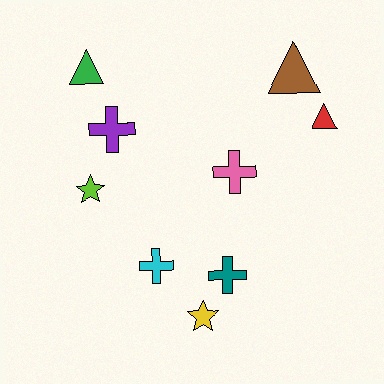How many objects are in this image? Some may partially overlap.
There are 9 objects.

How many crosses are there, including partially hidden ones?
There are 4 crosses.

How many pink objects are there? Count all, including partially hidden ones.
There is 1 pink object.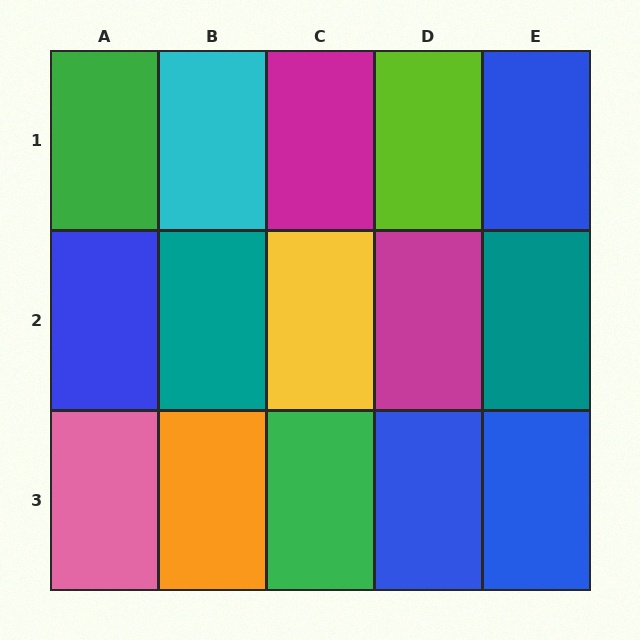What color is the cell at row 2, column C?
Yellow.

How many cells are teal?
2 cells are teal.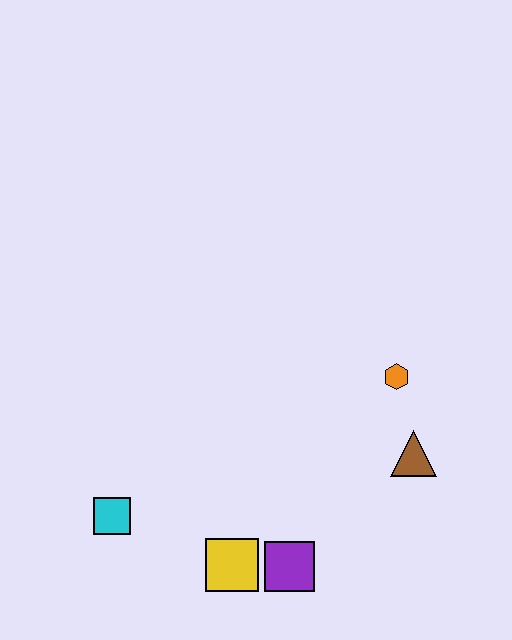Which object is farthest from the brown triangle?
The cyan square is farthest from the brown triangle.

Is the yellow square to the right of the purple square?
No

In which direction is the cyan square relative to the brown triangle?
The cyan square is to the left of the brown triangle.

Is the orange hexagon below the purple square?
No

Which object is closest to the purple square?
The yellow square is closest to the purple square.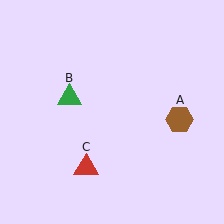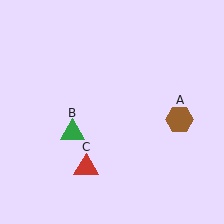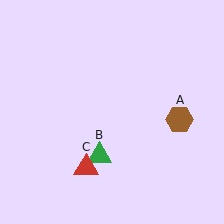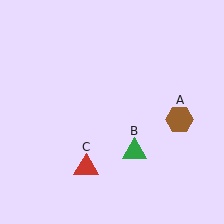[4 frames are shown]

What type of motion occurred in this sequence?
The green triangle (object B) rotated counterclockwise around the center of the scene.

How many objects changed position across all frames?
1 object changed position: green triangle (object B).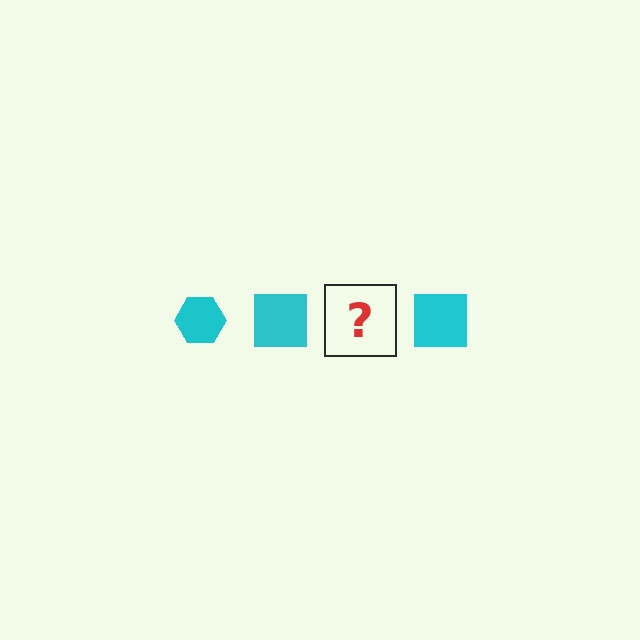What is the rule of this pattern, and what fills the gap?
The rule is that the pattern cycles through hexagon, square shapes in cyan. The gap should be filled with a cyan hexagon.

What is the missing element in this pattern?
The missing element is a cyan hexagon.